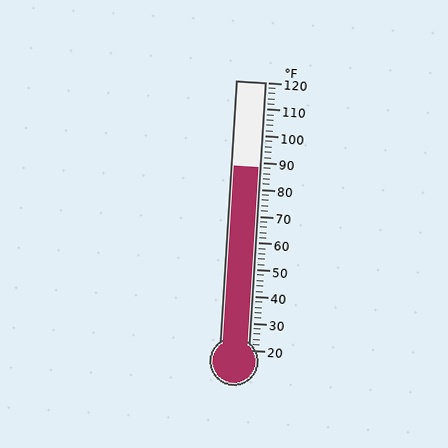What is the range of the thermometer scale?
The thermometer scale ranges from 20°F to 120°F.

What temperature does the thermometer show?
The thermometer shows approximately 88°F.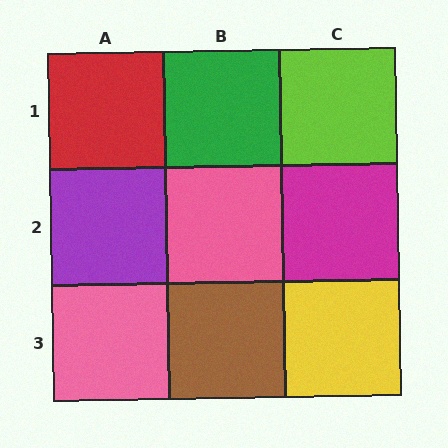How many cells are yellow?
1 cell is yellow.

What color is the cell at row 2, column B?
Pink.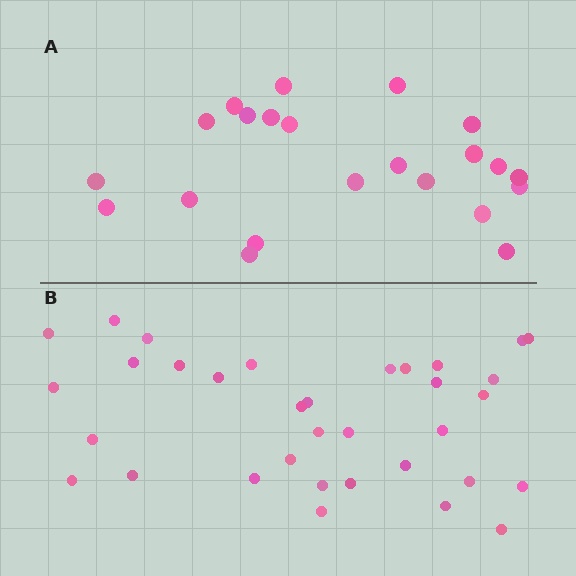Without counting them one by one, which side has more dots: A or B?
Region B (the bottom region) has more dots.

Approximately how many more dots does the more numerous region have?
Region B has roughly 12 or so more dots than region A.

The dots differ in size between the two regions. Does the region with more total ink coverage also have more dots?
No. Region A has more total ink coverage because its dots are larger, but region B actually contains more individual dots. Total area can be misleading — the number of items is what matters here.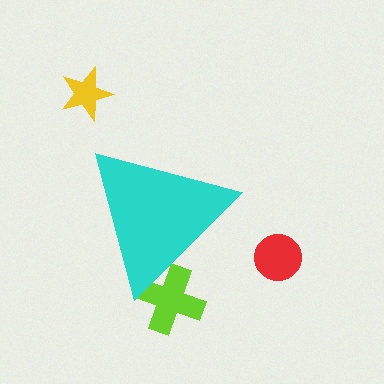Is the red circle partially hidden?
No, the red circle is fully visible.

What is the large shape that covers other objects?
A cyan triangle.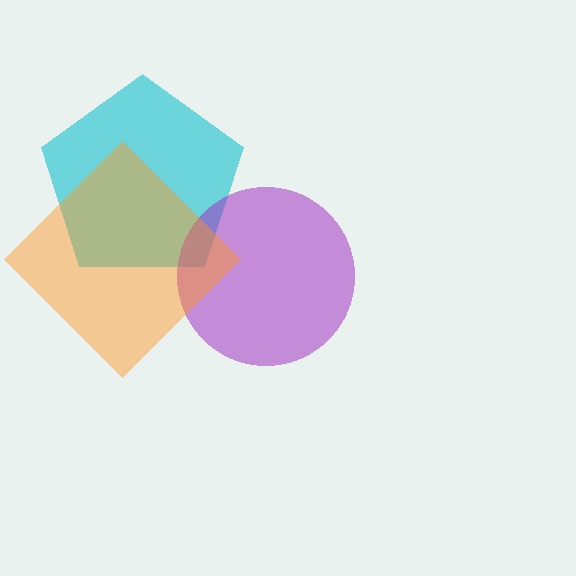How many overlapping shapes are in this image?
There are 3 overlapping shapes in the image.